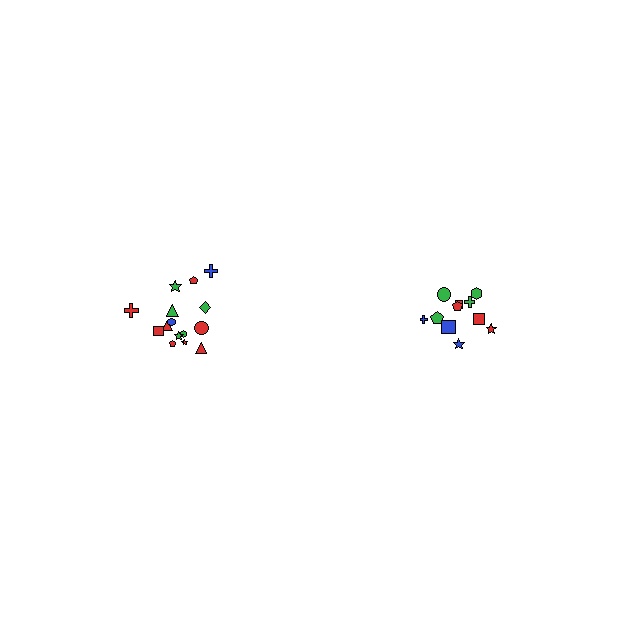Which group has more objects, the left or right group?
The left group.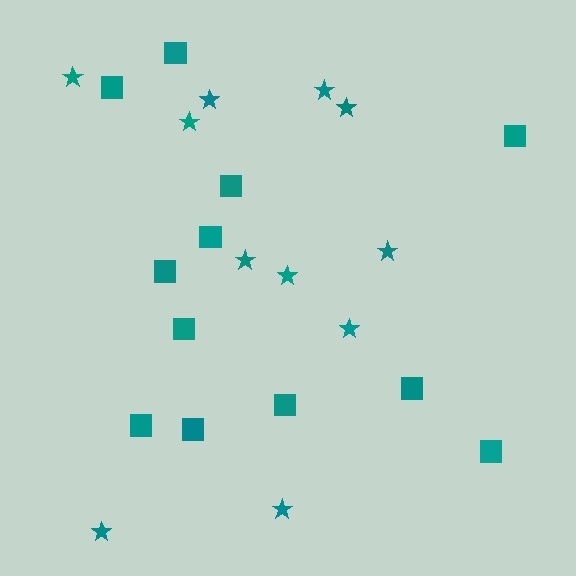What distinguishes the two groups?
There are 2 groups: one group of stars (11) and one group of squares (12).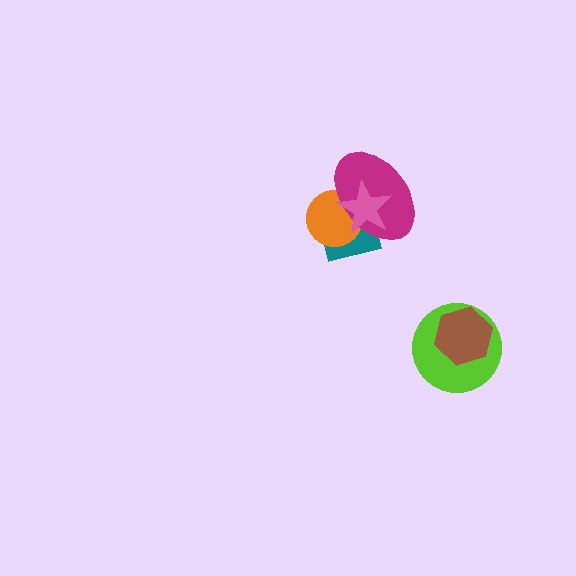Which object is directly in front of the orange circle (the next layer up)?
The magenta ellipse is directly in front of the orange circle.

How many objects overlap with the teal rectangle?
3 objects overlap with the teal rectangle.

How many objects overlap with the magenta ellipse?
3 objects overlap with the magenta ellipse.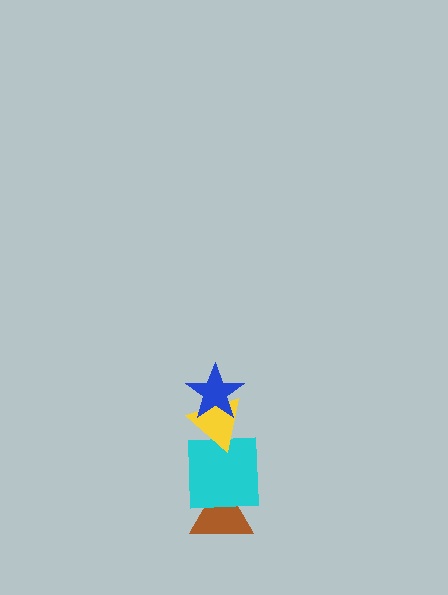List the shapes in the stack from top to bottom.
From top to bottom: the blue star, the yellow triangle, the cyan square, the brown triangle.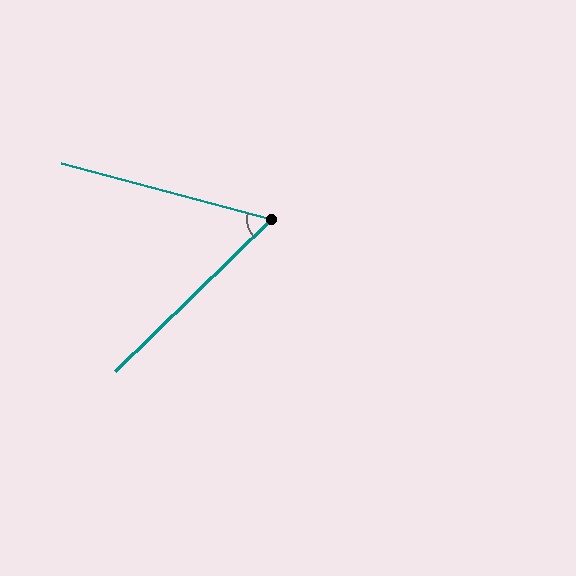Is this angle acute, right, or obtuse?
It is acute.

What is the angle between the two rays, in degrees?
Approximately 59 degrees.